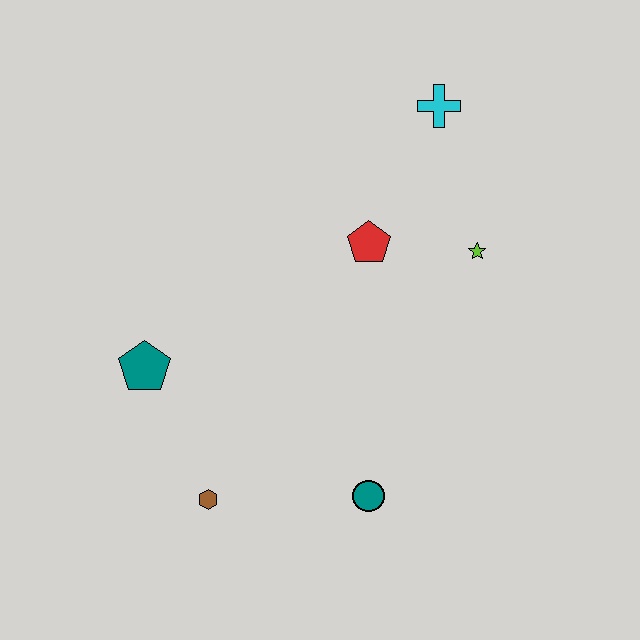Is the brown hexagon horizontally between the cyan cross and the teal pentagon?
Yes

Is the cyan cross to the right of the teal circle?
Yes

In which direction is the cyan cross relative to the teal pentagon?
The cyan cross is to the right of the teal pentagon.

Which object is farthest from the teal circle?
The cyan cross is farthest from the teal circle.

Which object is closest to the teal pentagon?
The brown hexagon is closest to the teal pentagon.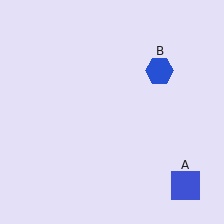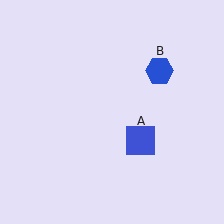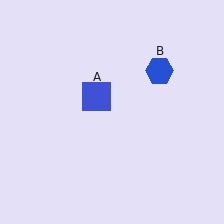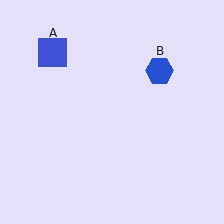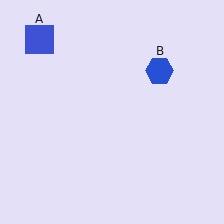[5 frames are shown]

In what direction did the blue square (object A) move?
The blue square (object A) moved up and to the left.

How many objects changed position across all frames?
1 object changed position: blue square (object A).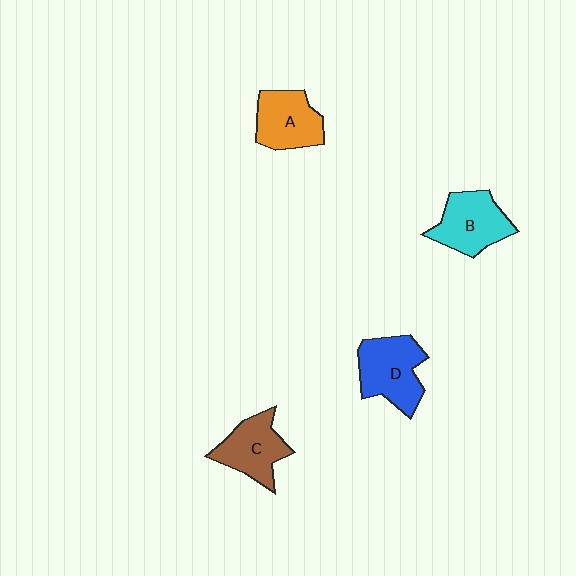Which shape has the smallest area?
Shape C (brown).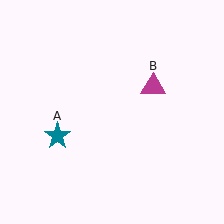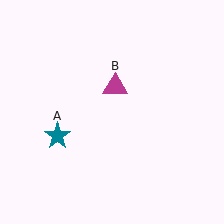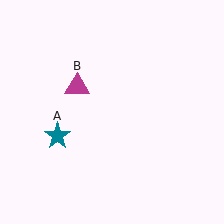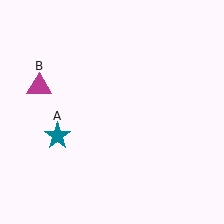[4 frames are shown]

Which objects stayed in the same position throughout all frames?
Teal star (object A) remained stationary.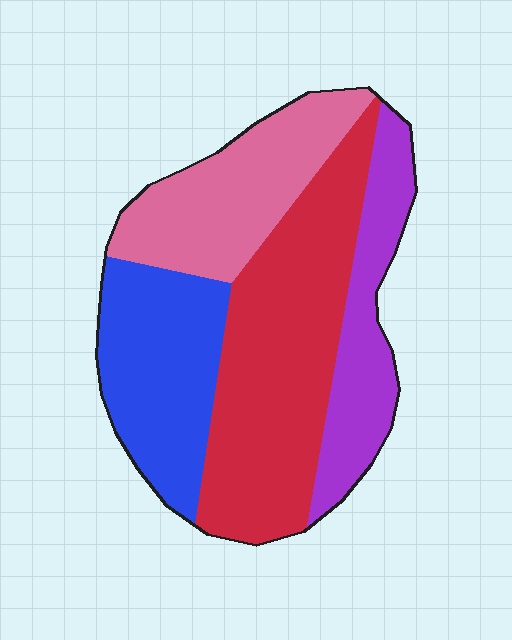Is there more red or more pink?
Red.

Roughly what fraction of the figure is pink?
Pink covers around 20% of the figure.